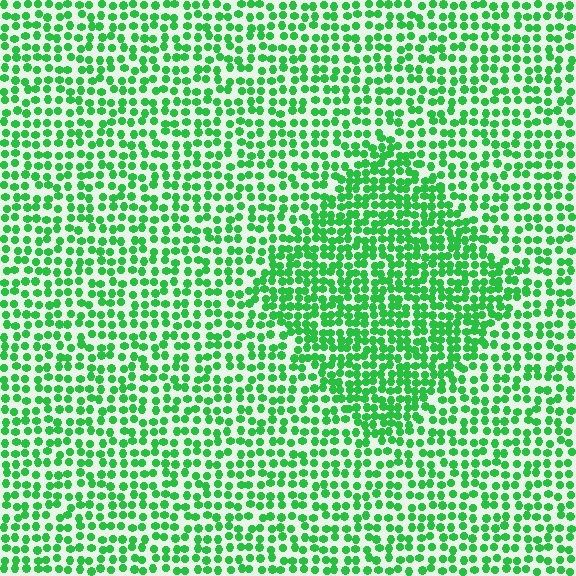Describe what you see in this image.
The image contains small green elements arranged at two different densities. A diamond-shaped region is visible where the elements are more densely packed than the surrounding area.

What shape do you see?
I see a diamond.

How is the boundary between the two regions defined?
The boundary is defined by a change in element density (approximately 1.6x ratio). All elements are the same color, size, and shape.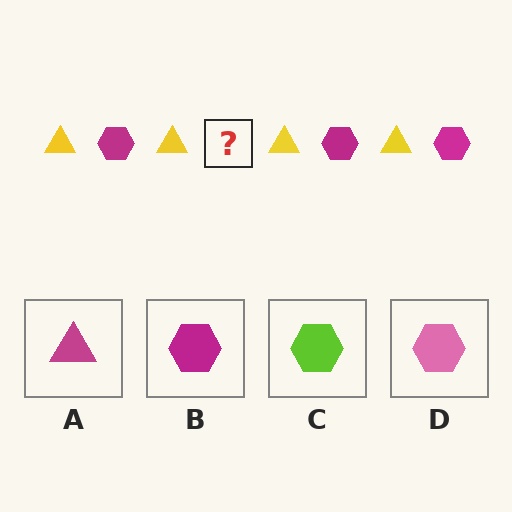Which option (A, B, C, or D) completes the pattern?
B.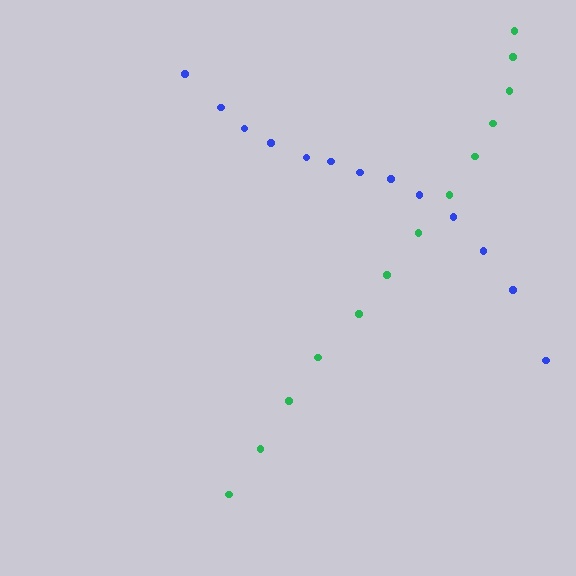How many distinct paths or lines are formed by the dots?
There are 2 distinct paths.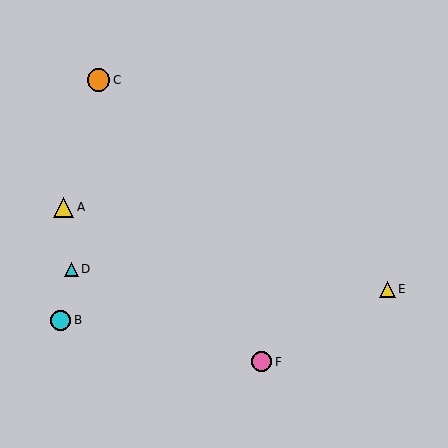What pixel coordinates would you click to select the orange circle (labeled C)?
Click at (99, 80) to select the orange circle C.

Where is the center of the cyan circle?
The center of the cyan circle is at (61, 320).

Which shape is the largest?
The orange circle (labeled C) is the largest.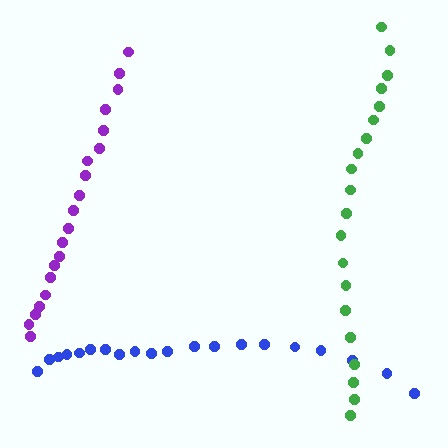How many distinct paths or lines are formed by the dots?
There are 3 distinct paths.